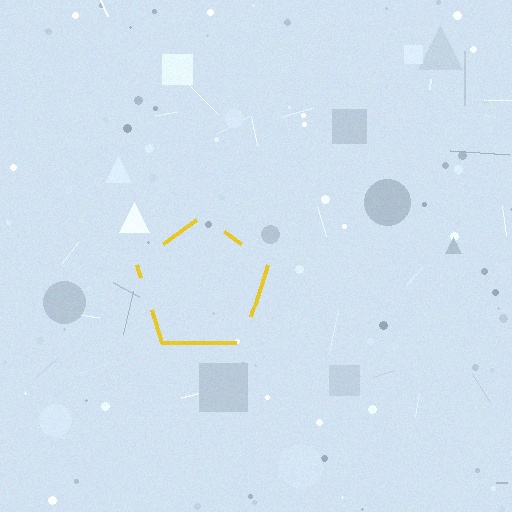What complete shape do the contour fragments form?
The contour fragments form a pentagon.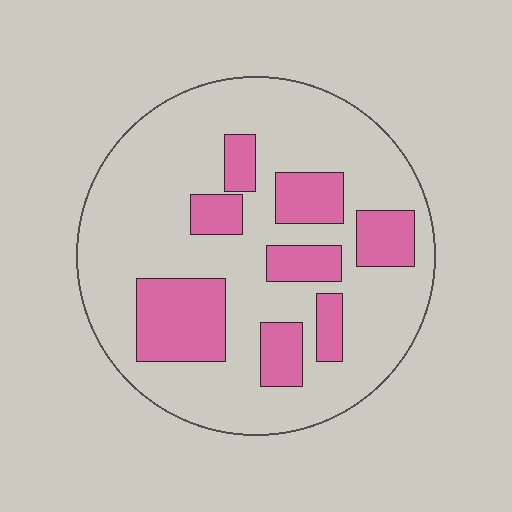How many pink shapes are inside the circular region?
8.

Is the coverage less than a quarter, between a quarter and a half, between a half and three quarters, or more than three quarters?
Between a quarter and a half.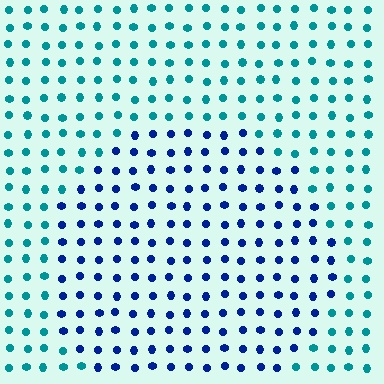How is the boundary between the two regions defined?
The boundary is defined purely by a slight shift in hue (about 46 degrees). Spacing, size, and orientation are identical on both sides.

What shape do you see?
I see a circle.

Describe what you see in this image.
The image is filled with small teal elements in a uniform arrangement. A circle-shaped region is visible where the elements are tinted to a slightly different hue, forming a subtle color boundary.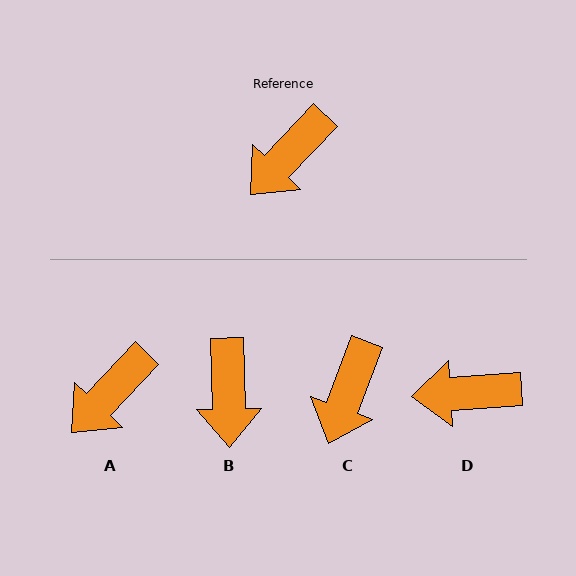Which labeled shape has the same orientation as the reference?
A.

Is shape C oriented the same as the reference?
No, it is off by about 23 degrees.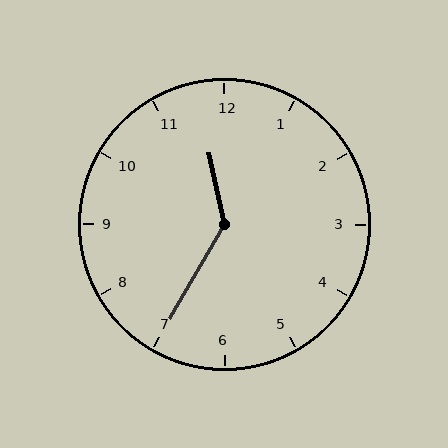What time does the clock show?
11:35.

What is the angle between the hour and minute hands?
Approximately 138 degrees.